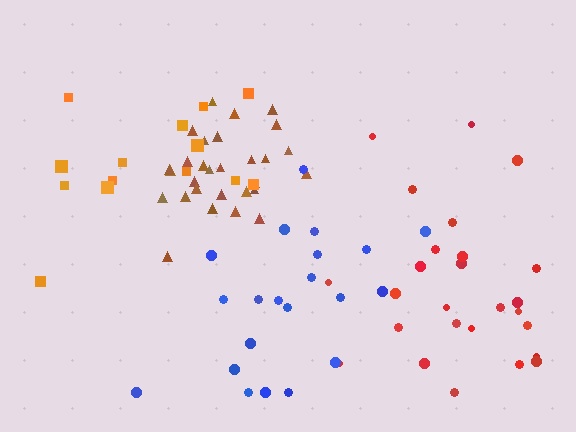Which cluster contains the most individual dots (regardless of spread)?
Brown (29).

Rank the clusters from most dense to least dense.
brown, blue, red, orange.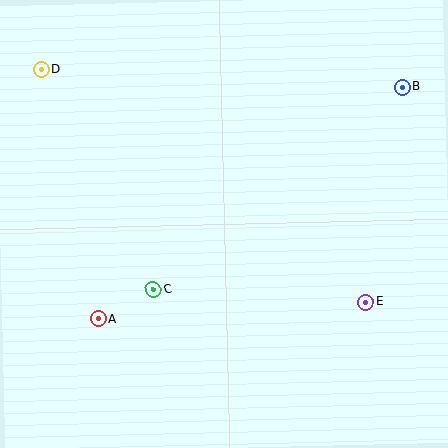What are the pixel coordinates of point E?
Point E is at (366, 302).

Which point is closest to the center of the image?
Point C at (153, 289) is closest to the center.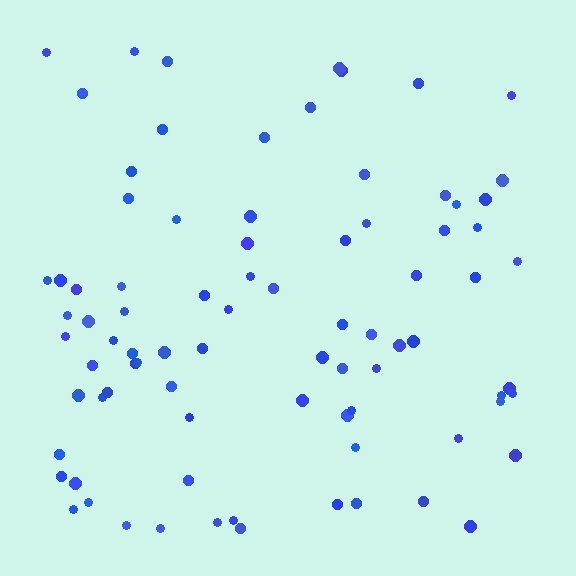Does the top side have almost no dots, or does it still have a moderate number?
Still a moderate number, just noticeably fewer than the bottom.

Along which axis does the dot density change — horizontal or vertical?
Vertical.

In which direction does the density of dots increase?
From top to bottom, with the bottom side densest.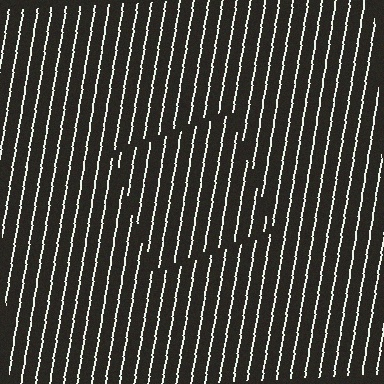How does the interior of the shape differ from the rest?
The interior of the shape contains the same grating, shifted by half a period — the contour is defined by the phase discontinuity where line-ends from the inner and outer gratings abut.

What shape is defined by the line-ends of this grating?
An illusory square. The interior of the shape contains the same grating, shifted by half a period — the contour is defined by the phase discontinuity where line-ends from the inner and outer gratings abut.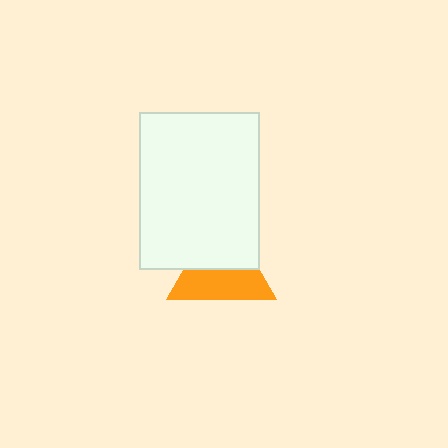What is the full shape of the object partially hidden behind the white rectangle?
The partially hidden object is an orange triangle.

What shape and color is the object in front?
The object in front is a white rectangle.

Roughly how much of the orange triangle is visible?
About half of it is visible (roughly 53%).